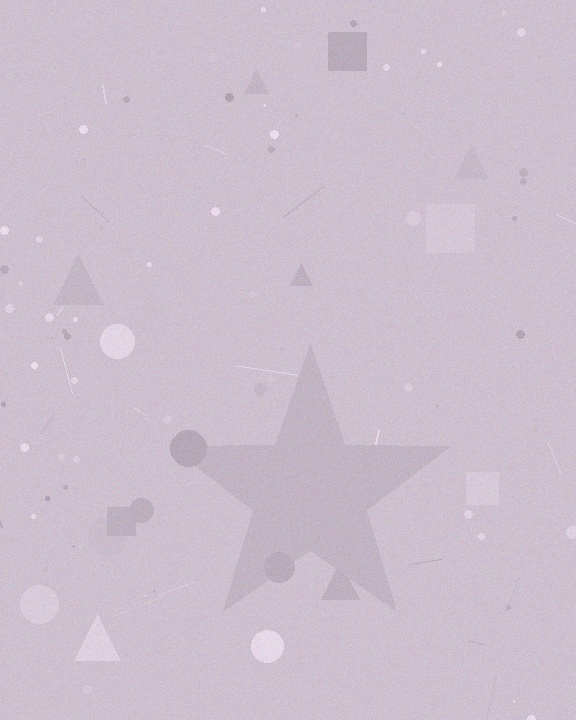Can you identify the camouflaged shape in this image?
The camouflaged shape is a star.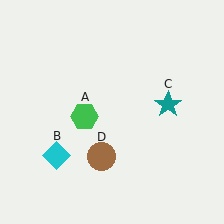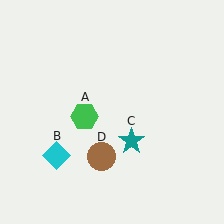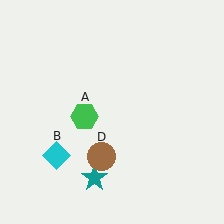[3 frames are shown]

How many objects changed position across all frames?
1 object changed position: teal star (object C).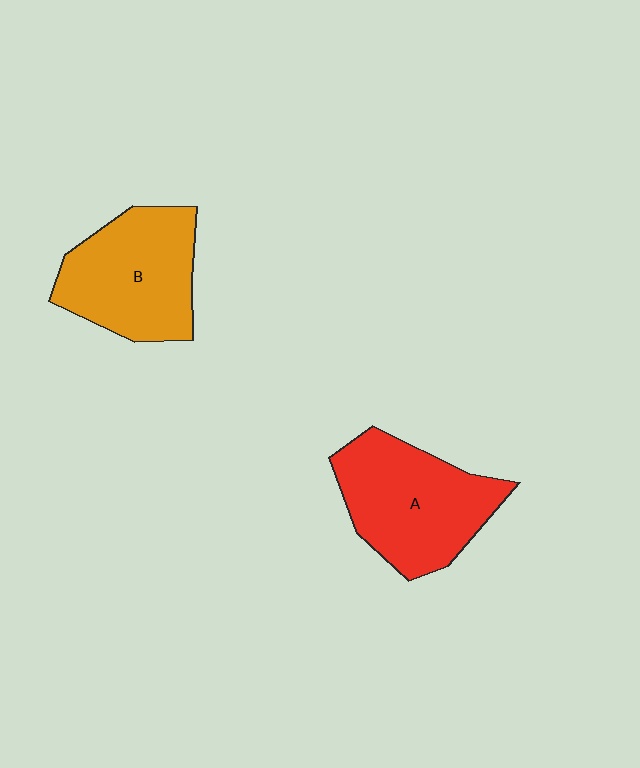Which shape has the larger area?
Shape A (red).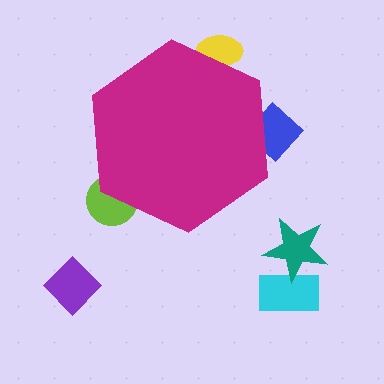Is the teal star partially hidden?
No, the teal star is fully visible.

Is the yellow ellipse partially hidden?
Yes, the yellow ellipse is partially hidden behind the magenta hexagon.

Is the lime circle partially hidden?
Yes, the lime circle is partially hidden behind the magenta hexagon.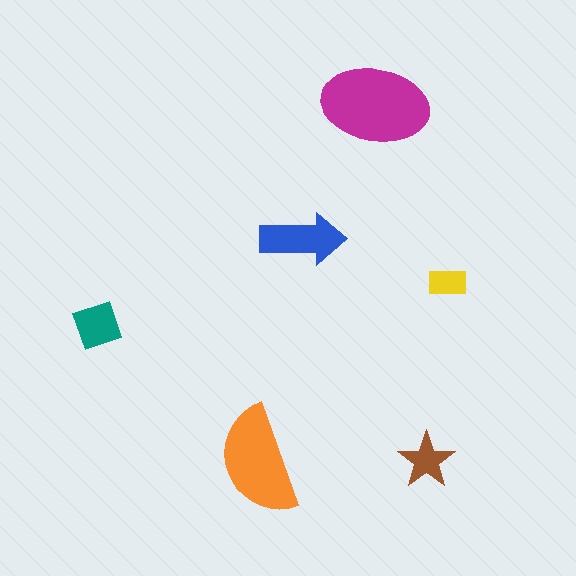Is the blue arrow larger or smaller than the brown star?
Larger.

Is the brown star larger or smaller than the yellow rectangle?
Larger.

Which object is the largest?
The magenta ellipse.